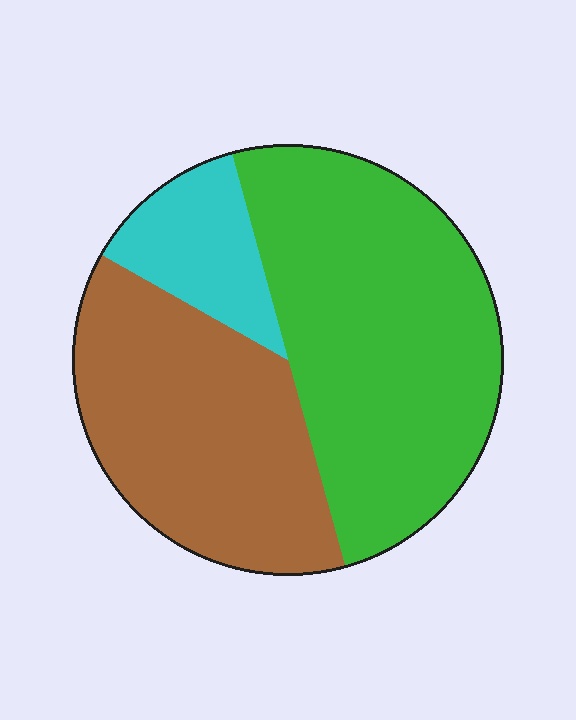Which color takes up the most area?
Green, at roughly 50%.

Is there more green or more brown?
Green.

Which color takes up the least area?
Cyan, at roughly 15%.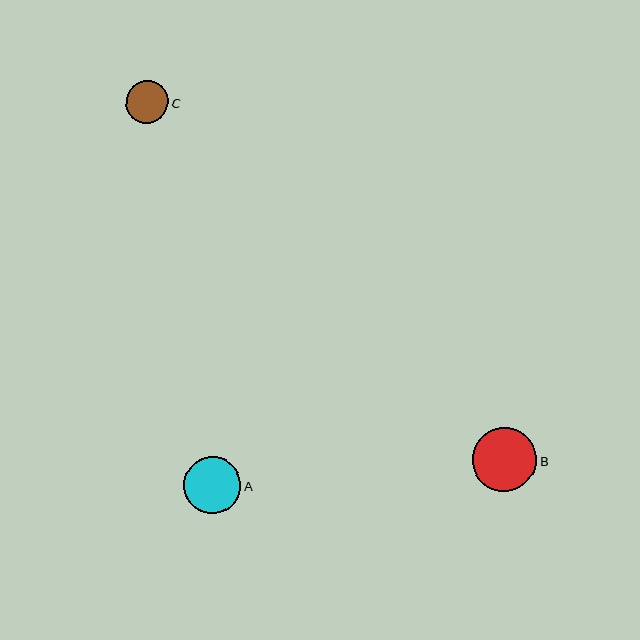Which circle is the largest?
Circle B is the largest with a size of approximately 65 pixels.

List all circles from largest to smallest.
From largest to smallest: B, A, C.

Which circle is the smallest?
Circle C is the smallest with a size of approximately 42 pixels.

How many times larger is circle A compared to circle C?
Circle A is approximately 1.3 times the size of circle C.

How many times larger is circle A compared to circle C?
Circle A is approximately 1.3 times the size of circle C.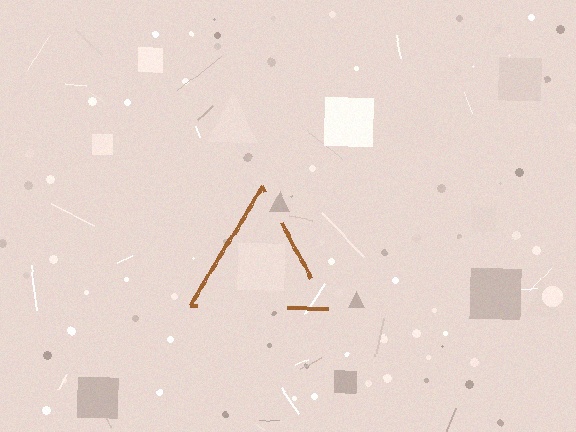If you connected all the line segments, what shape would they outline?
They would outline a triangle.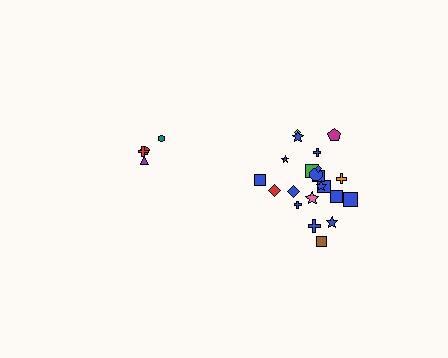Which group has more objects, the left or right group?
The right group.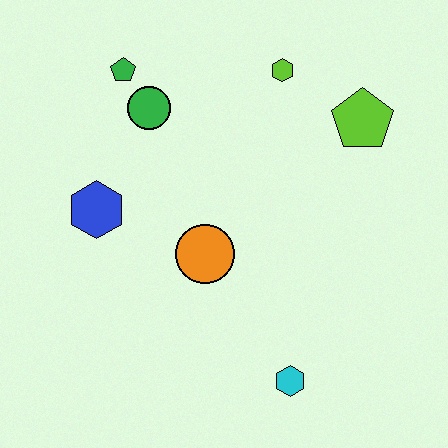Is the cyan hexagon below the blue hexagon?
Yes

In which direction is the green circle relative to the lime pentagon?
The green circle is to the left of the lime pentagon.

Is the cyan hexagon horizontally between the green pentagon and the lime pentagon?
Yes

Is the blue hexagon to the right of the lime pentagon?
No